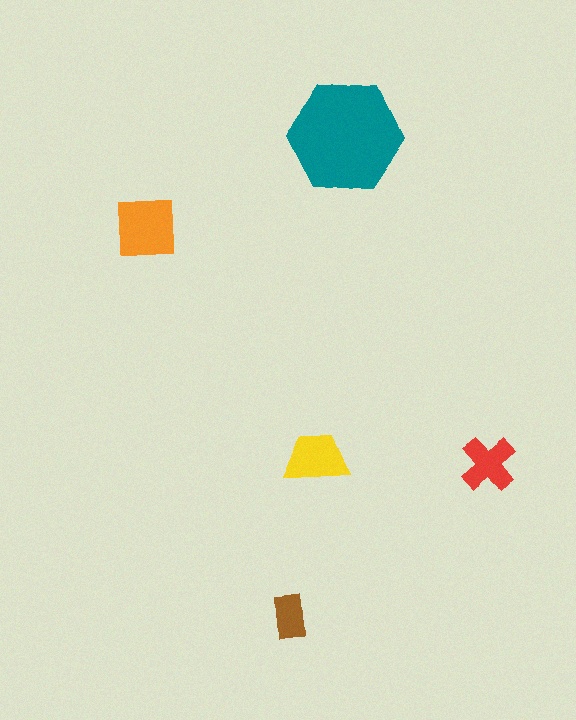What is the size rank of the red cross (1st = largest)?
4th.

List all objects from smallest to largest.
The brown rectangle, the red cross, the yellow trapezoid, the orange square, the teal hexagon.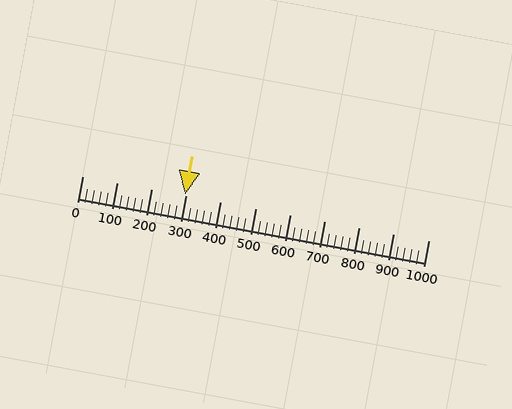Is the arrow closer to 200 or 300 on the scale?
The arrow is closer to 300.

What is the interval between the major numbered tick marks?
The major tick marks are spaced 100 units apart.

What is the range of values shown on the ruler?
The ruler shows values from 0 to 1000.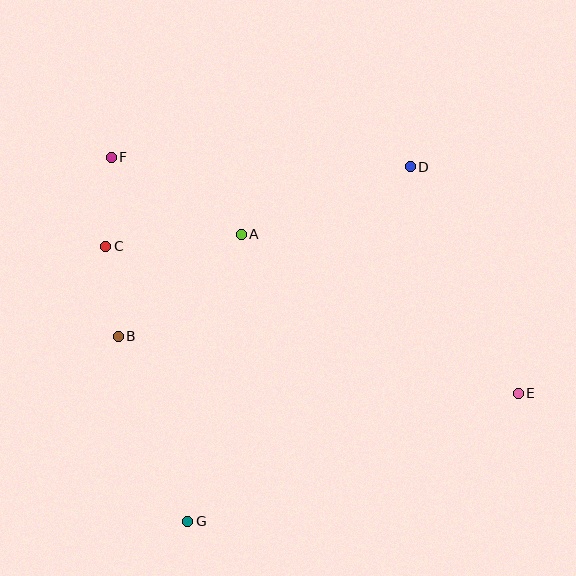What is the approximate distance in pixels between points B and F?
The distance between B and F is approximately 179 pixels.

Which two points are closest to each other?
Points C and F are closest to each other.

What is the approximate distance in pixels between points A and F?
The distance between A and F is approximately 151 pixels.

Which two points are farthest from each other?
Points E and F are farthest from each other.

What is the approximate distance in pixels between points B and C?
The distance between B and C is approximately 91 pixels.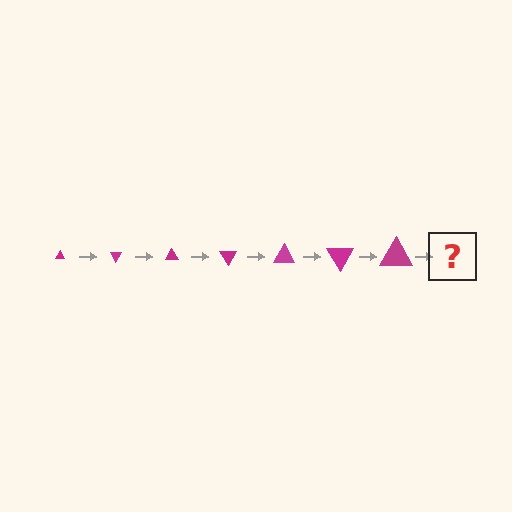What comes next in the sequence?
The next element should be a triangle, larger than the previous one and rotated 420 degrees from the start.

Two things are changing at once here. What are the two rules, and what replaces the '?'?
The two rules are that the triangle grows larger each step and it rotates 60 degrees each step. The '?' should be a triangle, larger than the previous one and rotated 420 degrees from the start.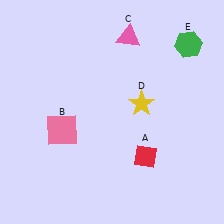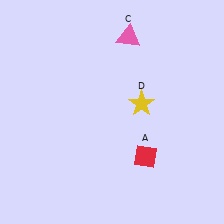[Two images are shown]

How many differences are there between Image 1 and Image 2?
There are 2 differences between the two images.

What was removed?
The pink square (B), the green hexagon (E) were removed in Image 2.